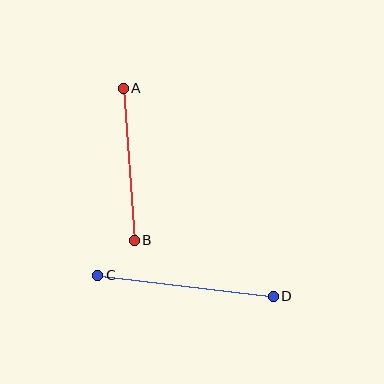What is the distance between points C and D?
The distance is approximately 177 pixels.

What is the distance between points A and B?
The distance is approximately 152 pixels.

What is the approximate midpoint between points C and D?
The midpoint is at approximately (185, 286) pixels.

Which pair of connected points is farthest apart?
Points C and D are farthest apart.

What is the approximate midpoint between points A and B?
The midpoint is at approximately (129, 164) pixels.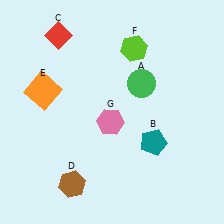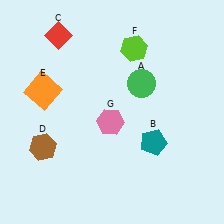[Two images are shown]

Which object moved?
The brown hexagon (D) moved up.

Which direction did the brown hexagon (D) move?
The brown hexagon (D) moved up.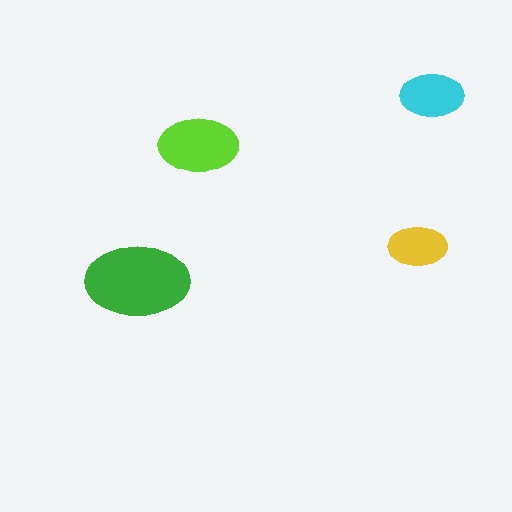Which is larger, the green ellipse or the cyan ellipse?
The green one.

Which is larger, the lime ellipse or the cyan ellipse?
The lime one.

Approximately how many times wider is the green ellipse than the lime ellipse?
About 1.5 times wider.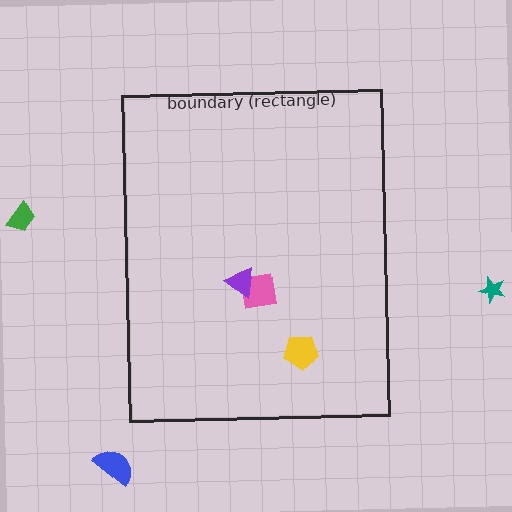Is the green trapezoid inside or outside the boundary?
Outside.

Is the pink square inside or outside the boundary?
Inside.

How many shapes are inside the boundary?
3 inside, 3 outside.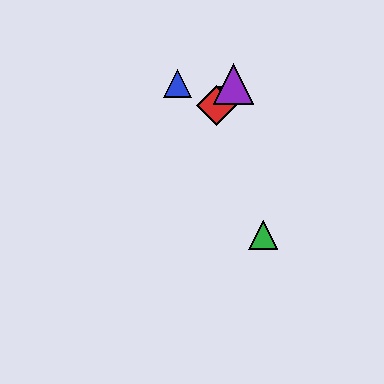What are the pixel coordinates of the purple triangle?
The purple triangle is at (233, 84).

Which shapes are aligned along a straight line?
The red diamond, the yellow star, the purple triangle are aligned along a straight line.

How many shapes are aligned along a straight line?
3 shapes (the red diamond, the yellow star, the purple triangle) are aligned along a straight line.